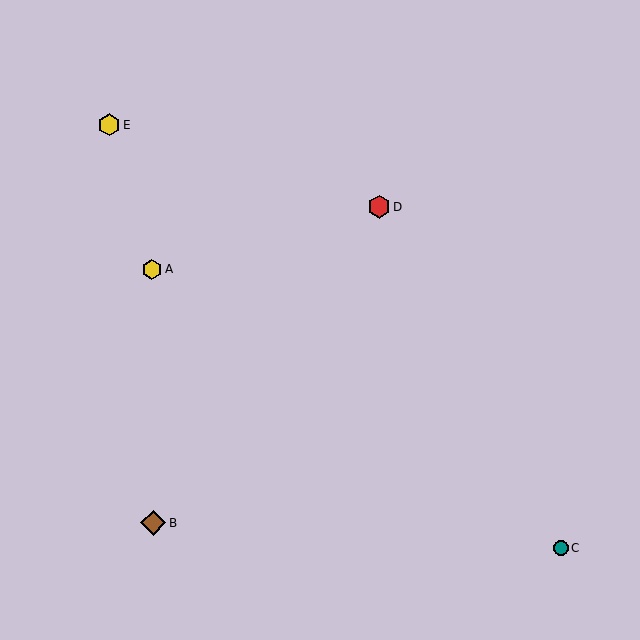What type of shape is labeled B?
Shape B is a brown diamond.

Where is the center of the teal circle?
The center of the teal circle is at (561, 548).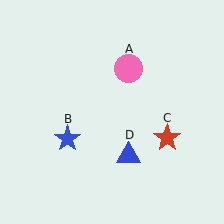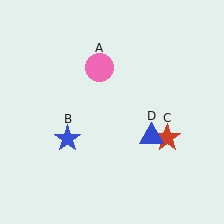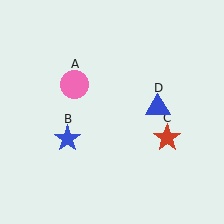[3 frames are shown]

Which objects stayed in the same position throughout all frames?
Blue star (object B) and red star (object C) remained stationary.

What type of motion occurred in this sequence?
The pink circle (object A), blue triangle (object D) rotated counterclockwise around the center of the scene.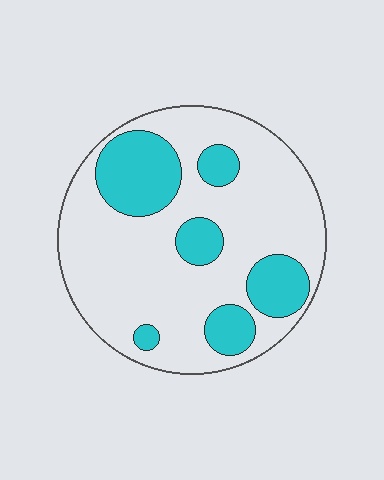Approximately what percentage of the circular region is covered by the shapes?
Approximately 25%.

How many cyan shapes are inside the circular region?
6.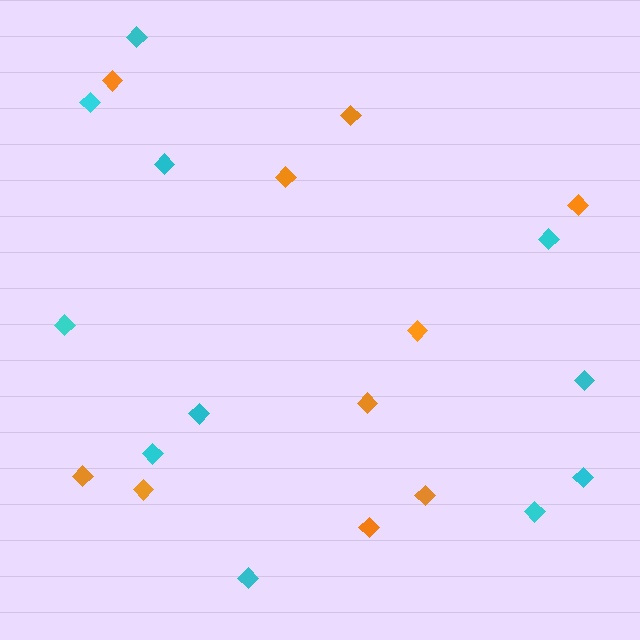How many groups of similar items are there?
There are 2 groups: one group of cyan diamonds (11) and one group of orange diamonds (10).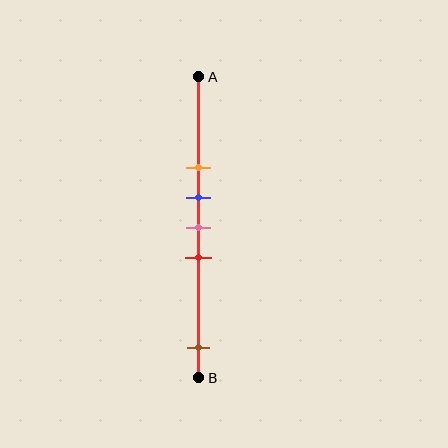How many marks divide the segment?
There are 5 marks dividing the segment.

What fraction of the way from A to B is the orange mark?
The orange mark is approximately 30% (0.3) of the way from A to B.